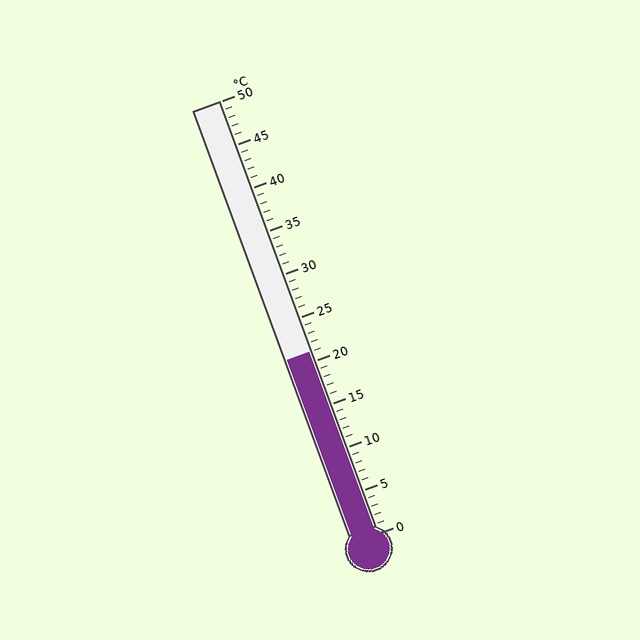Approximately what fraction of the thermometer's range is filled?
The thermometer is filled to approximately 40% of its range.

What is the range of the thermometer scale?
The thermometer scale ranges from 0°C to 50°C.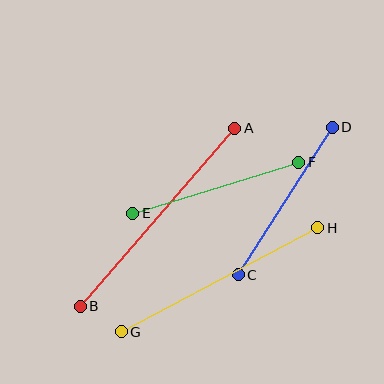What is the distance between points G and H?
The distance is approximately 222 pixels.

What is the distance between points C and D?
The distance is approximately 175 pixels.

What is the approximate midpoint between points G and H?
The midpoint is at approximately (220, 280) pixels.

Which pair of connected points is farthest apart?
Points A and B are farthest apart.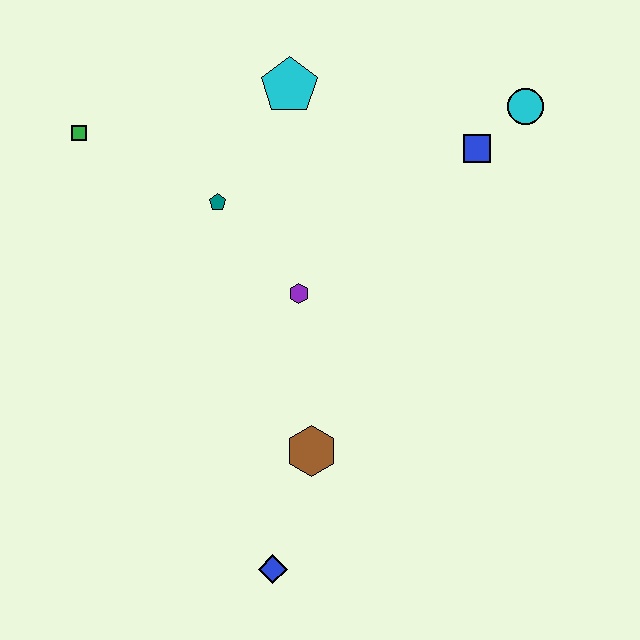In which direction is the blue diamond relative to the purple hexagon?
The blue diamond is below the purple hexagon.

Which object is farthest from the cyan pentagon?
The blue diamond is farthest from the cyan pentagon.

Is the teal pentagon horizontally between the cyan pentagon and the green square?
Yes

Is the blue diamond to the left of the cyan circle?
Yes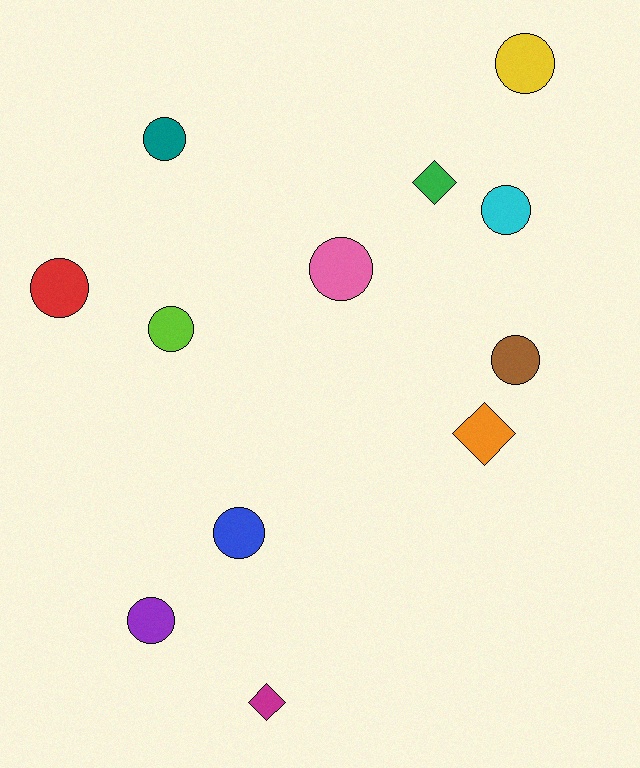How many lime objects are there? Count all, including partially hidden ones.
There is 1 lime object.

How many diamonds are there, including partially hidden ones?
There are 3 diamonds.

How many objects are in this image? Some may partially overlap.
There are 12 objects.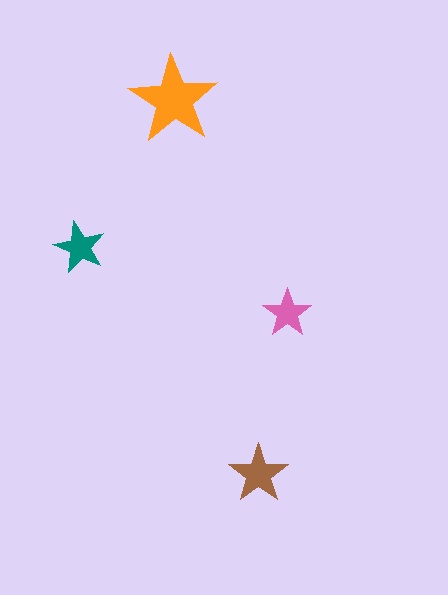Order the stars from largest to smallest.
the orange one, the brown one, the teal one, the pink one.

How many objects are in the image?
There are 4 objects in the image.